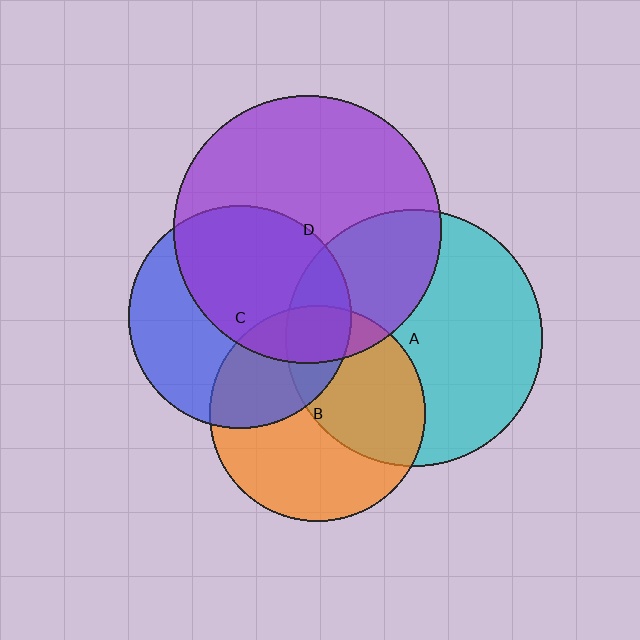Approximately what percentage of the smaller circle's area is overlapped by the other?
Approximately 35%.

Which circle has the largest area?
Circle D (purple).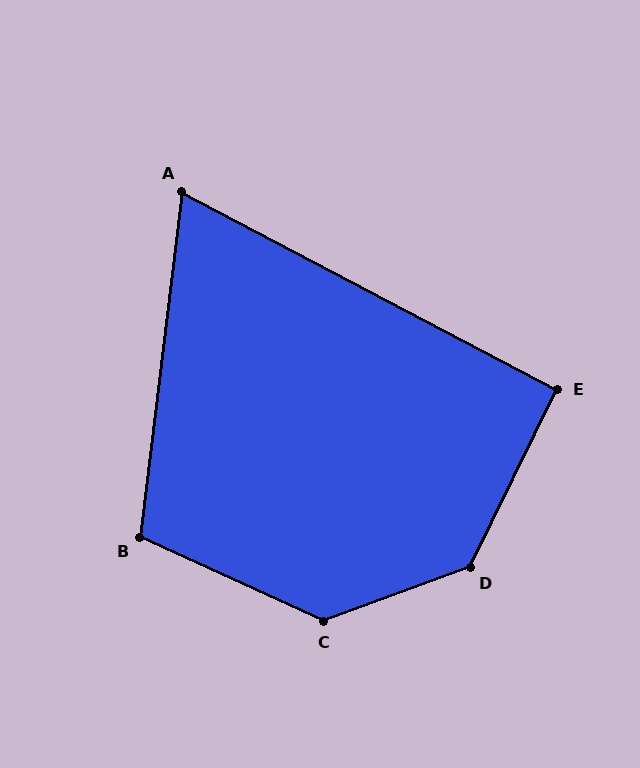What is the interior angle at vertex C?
Approximately 136 degrees (obtuse).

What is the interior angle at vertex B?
Approximately 108 degrees (obtuse).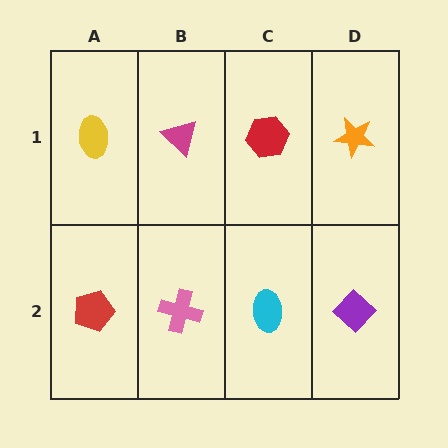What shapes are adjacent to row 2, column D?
An orange star (row 1, column D), a cyan ellipse (row 2, column C).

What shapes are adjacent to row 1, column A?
A red pentagon (row 2, column A), a magenta triangle (row 1, column B).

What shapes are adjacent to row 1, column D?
A purple diamond (row 2, column D), a red hexagon (row 1, column C).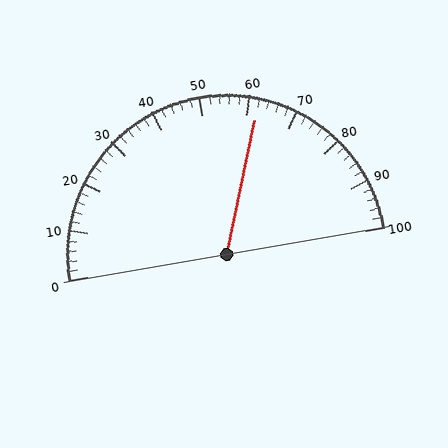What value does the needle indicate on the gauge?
The needle indicates approximately 62.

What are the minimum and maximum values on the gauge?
The gauge ranges from 0 to 100.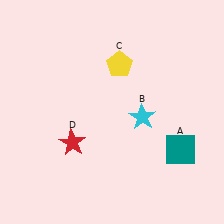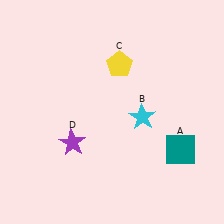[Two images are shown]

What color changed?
The star (D) changed from red in Image 1 to purple in Image 2.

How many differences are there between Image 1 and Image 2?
There is 1 difference between the two images.